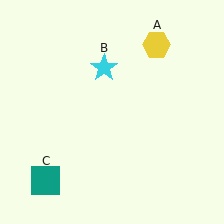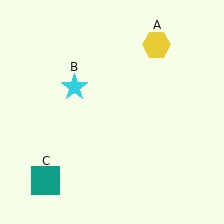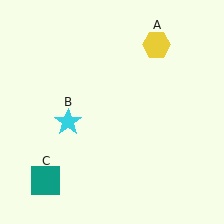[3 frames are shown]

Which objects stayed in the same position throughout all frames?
Yellow hexagon (object A) and teal square (object C) remained stationary.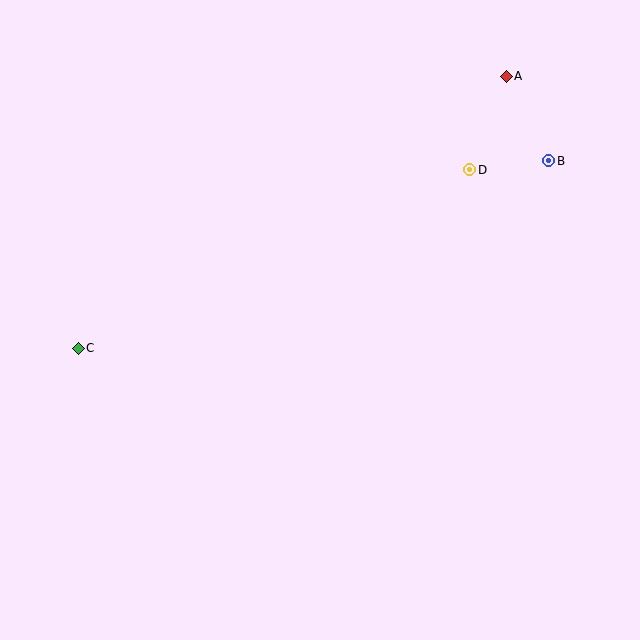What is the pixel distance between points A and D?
The distance between A and D is 100 pixels.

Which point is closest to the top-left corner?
Point C is closest to the top-left corner.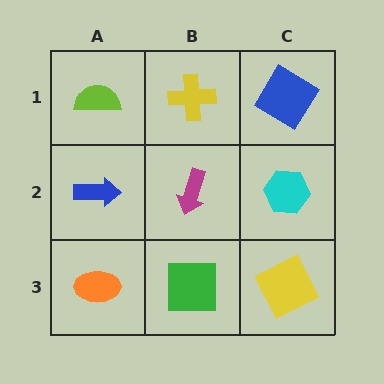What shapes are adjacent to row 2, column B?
A yellow cross (row 1, column B), a green square (row 3, column B), a blue arrow (row 2, column A), a cyan hexagon (row 2, column C).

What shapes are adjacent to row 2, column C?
A blue diamond (row 1, column C), a yellow square (row 3, column C), a magenta arrow (row 2, column B).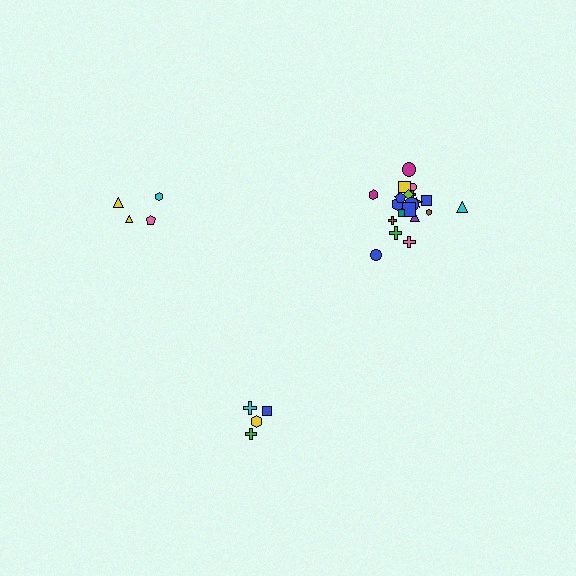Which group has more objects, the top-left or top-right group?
The top-right group.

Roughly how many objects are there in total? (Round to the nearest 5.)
Roughly 30 objects in total.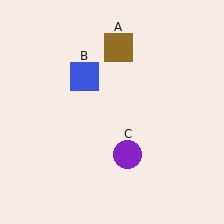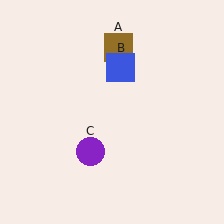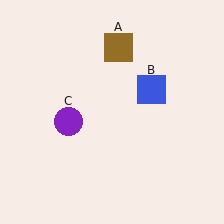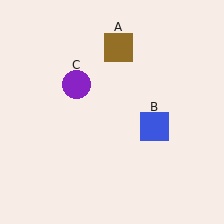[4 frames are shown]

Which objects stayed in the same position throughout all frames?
Brown square (object A) remained stationary.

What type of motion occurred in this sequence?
The blue square (object B), purple circle (object C) rotated clockwise around the center of the scene.